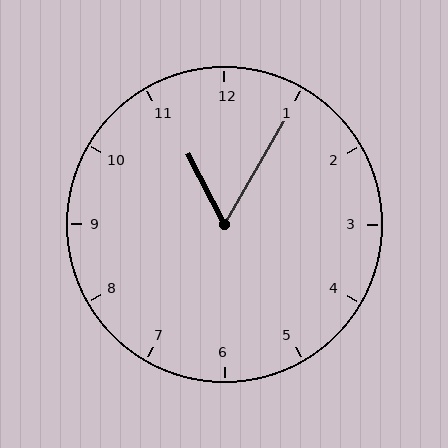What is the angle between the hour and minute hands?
Approximately 58 degrees.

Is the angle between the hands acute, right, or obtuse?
It is acute.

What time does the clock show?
11:05.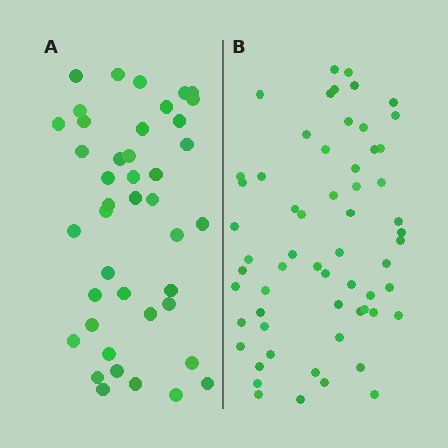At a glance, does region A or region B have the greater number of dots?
Region B (the right region) has more dots.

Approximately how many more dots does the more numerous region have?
Region B has approximately 20 more dots than region A.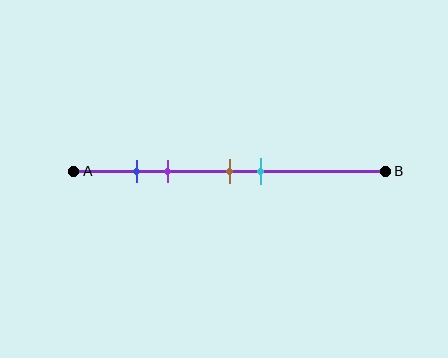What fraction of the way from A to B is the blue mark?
The blue mark is approximately 20% (0.2) of the way from A to B.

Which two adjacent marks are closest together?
The blue and purple marks are the closest adjacent pair.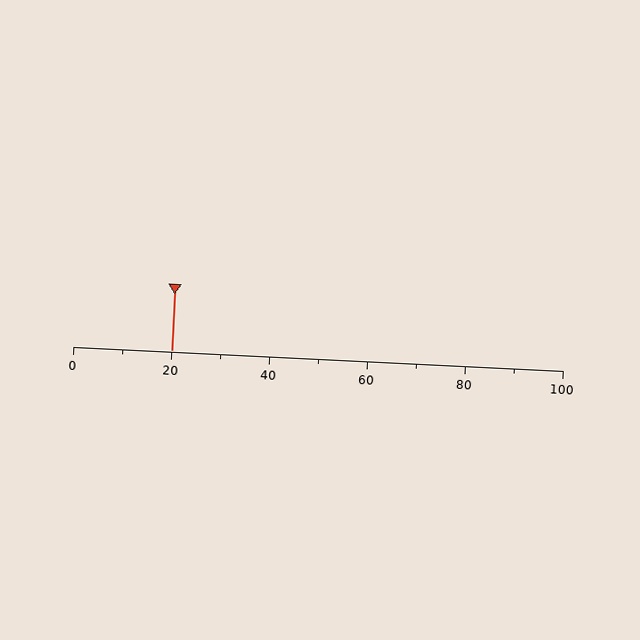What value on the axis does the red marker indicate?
The marker indicates approximately 20.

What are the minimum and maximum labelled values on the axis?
The axis runs from 0 to 100.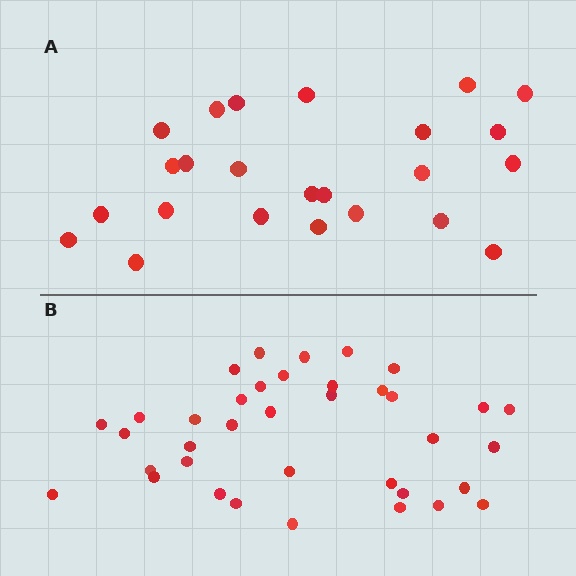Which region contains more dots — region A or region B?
Region B (the bottom region) has more dots.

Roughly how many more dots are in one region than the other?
Region B has approximately 15 more dots than region A.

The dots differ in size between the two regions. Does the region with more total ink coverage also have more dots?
No. Region A has more total ink coverage because its dots are larger, but region B actually contains more individual dots. Total area can be misleading — the number of items is what matters here.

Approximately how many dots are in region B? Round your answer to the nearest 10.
About 40 dots. (The exact count is 37, which rounds to 40.)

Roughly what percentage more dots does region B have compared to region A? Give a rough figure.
About 55% more.